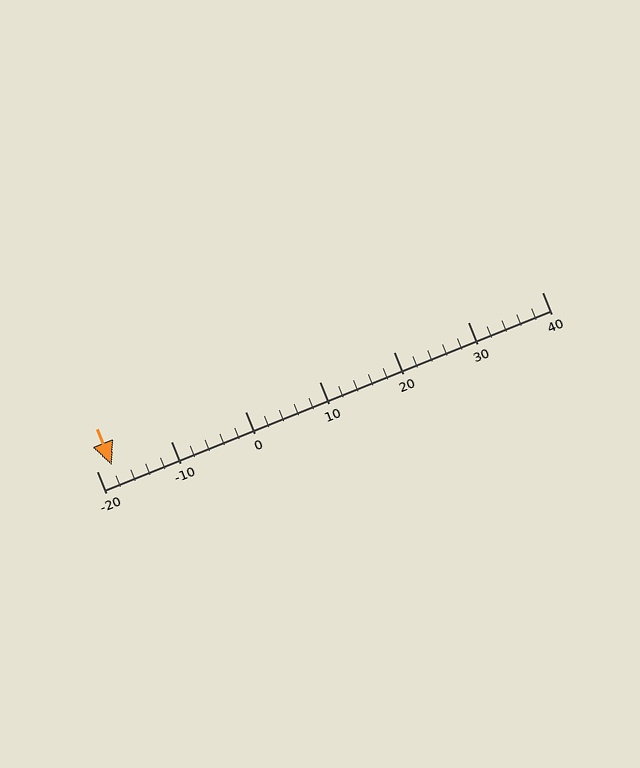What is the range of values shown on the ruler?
The ruler shows values from -20 to 40.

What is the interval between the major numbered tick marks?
The major tick marks are spaced 10 units apart.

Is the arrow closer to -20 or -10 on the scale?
The arrow is closer to -20.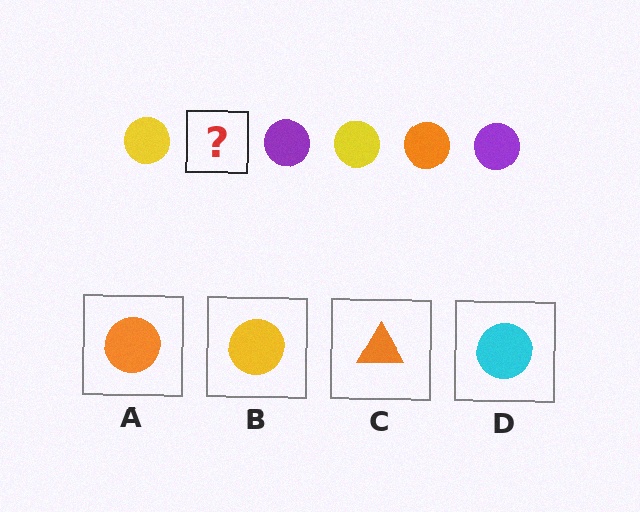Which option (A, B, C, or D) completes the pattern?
A.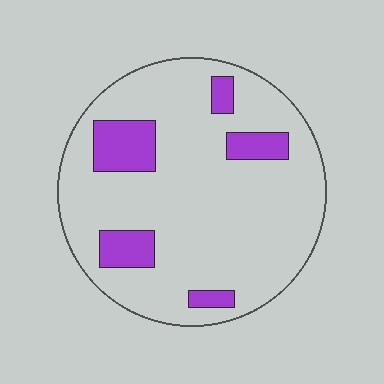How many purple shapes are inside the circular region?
5.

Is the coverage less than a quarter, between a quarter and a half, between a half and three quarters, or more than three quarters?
Less than a quarter.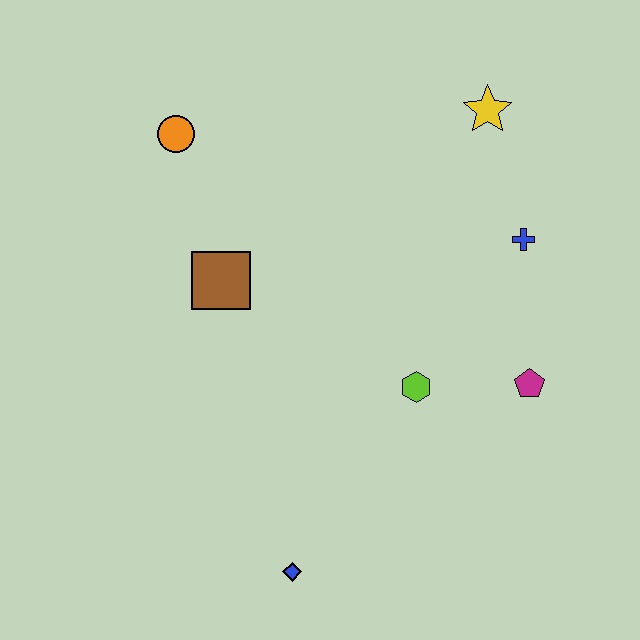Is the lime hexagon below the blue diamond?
No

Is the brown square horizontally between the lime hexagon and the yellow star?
No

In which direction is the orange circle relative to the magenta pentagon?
The orange circle is to the left of the magenta pentagon.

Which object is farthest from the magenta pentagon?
The orange circle is farthest from the magenta pentagon.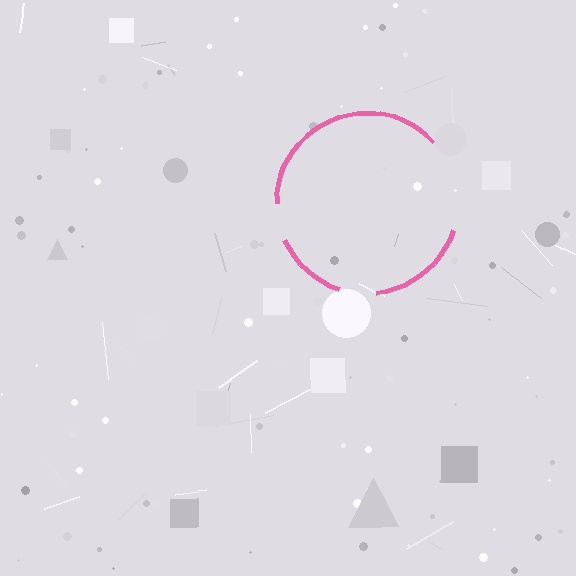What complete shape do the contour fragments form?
The contour fragments form a circle.